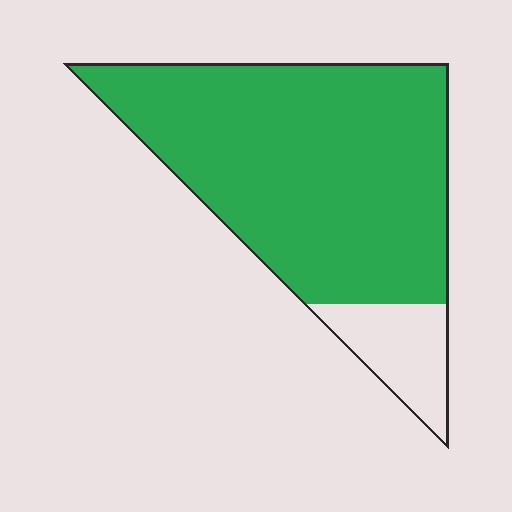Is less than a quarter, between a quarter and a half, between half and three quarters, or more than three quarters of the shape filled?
More than three quarters.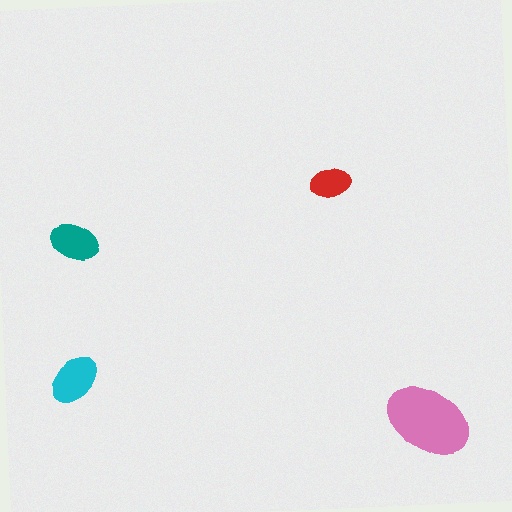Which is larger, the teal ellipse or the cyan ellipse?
The cyan one.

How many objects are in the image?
There are 4 objects in the image.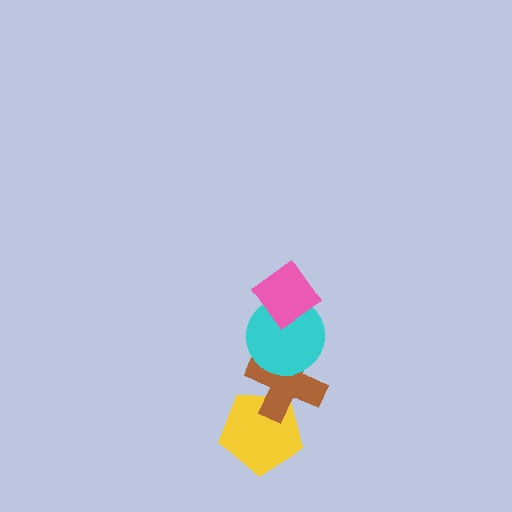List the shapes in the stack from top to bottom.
From top to bottom: the pink diamond, the cyan circle, the brown cross, the yellow pentagon.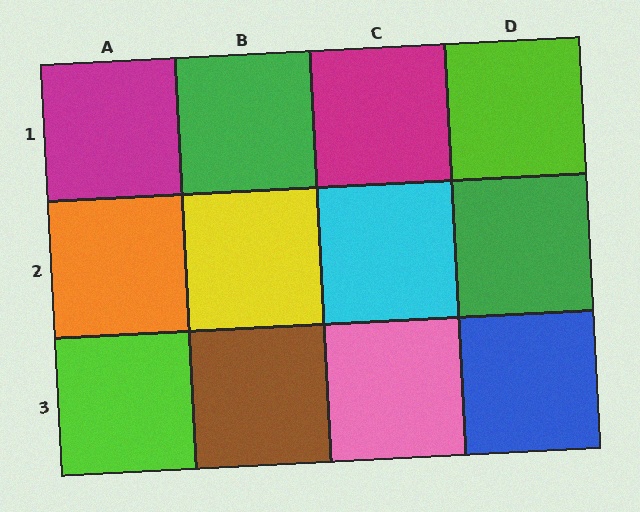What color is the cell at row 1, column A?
Magenta.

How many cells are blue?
1 cell is blue.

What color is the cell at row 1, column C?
Magenta.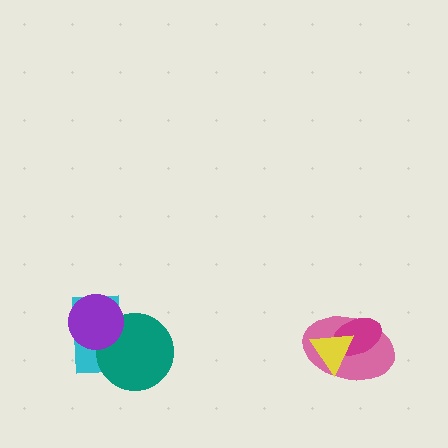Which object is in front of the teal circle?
The purple circle is in front of the teal circle.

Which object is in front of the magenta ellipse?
The yellow triangle is in front of the magenta ellipse.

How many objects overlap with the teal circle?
2 objects overlap with the teal circle.